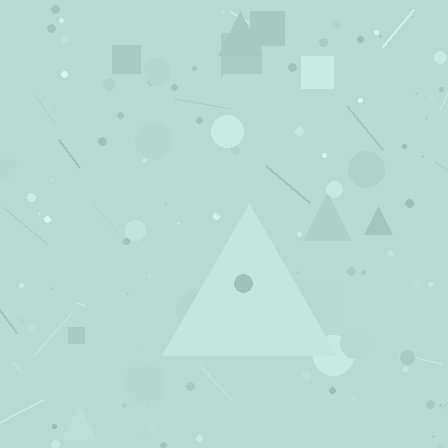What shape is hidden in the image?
A triangle is hidden in the image.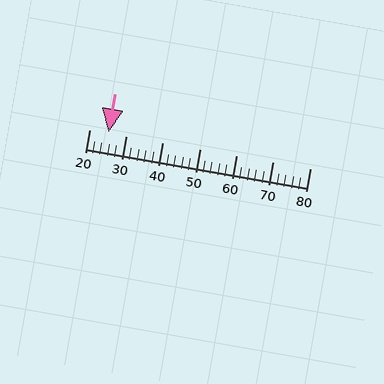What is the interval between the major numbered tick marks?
The major tick marks are spaced 10 units apart.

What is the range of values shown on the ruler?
The ruler shows values from 20 to 80.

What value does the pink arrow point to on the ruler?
The pink arrow points to approximately 25.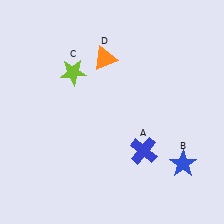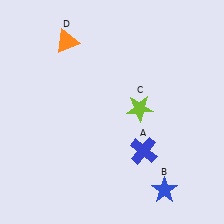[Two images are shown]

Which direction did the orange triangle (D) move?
The orange triangle (D) moved left.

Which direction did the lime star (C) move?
The lime star (C) moved right.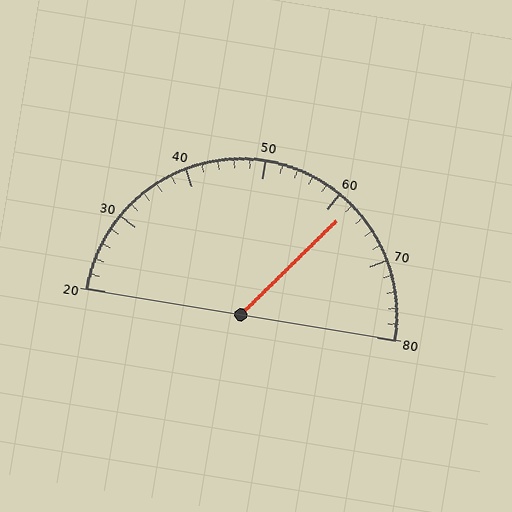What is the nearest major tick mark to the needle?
The nearest major tick mark is 60.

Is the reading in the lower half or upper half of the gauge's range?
The reading is in the upper half of the range (20 to 80).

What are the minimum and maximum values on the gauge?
The gauge ranges from 20 to 80.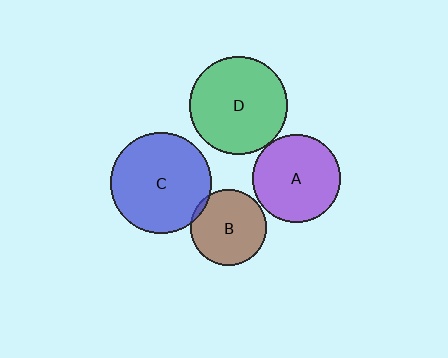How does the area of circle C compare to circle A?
Approximately 1.3 times.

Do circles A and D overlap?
Yes.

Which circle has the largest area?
Circle C (blue).